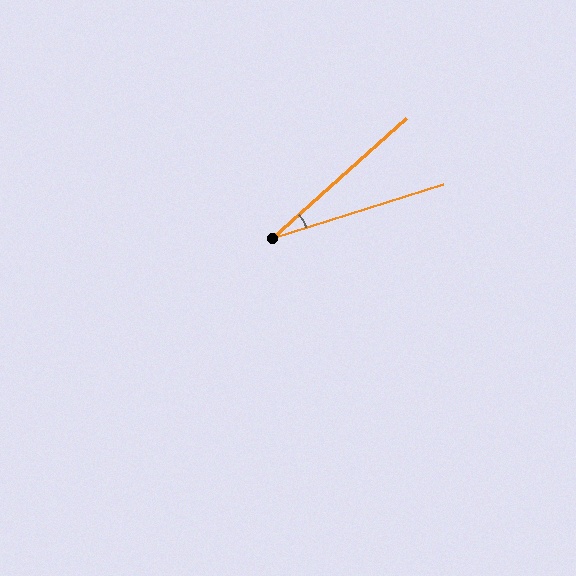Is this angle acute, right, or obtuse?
It is acute.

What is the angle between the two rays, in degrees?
Approximately 24 degrees.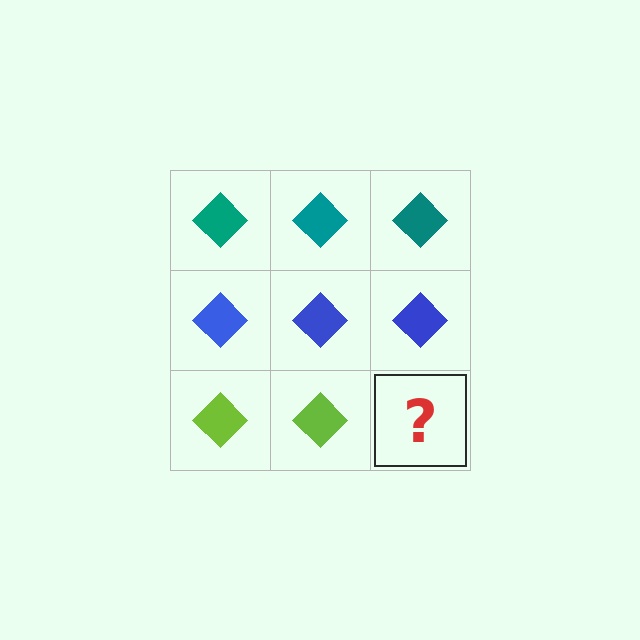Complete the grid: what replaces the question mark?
The question mark should be replaced with a lime diamond.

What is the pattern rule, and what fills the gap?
The rule is that each row has a consistent color. The gap should be filled with a lime diamond.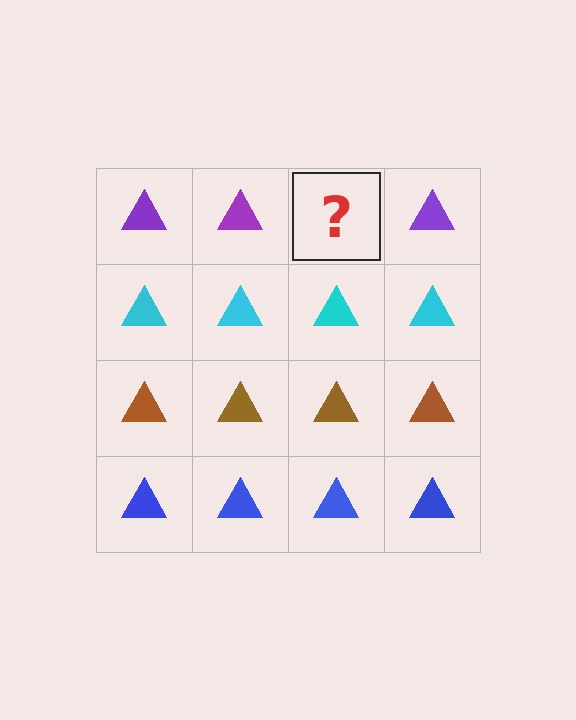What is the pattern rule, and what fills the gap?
The rule is that each row has a consistent color. The gap should be filled with a purple triangle.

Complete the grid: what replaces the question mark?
The question mark should be replaced with a purple triangle.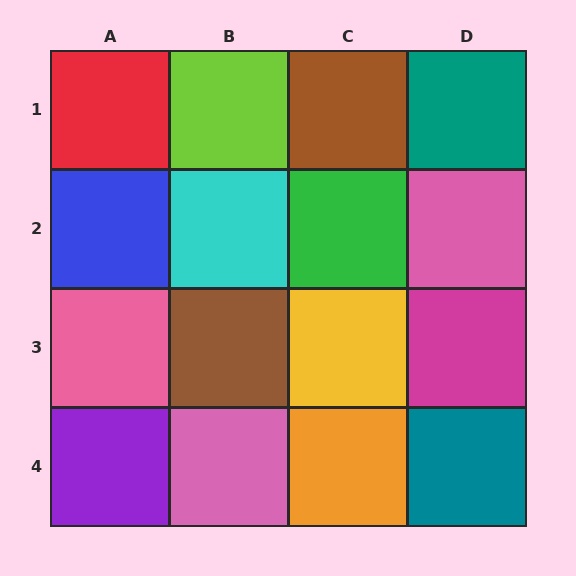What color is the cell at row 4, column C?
Orange.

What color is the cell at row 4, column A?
Purple.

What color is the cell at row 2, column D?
Pink.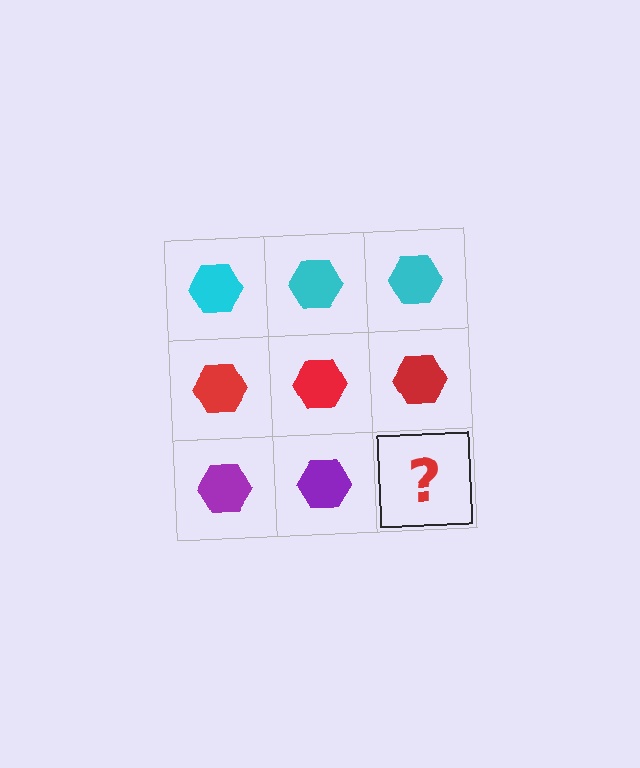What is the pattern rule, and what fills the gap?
The rule is that each row has a consistent color. The gap should be filled with a purple hexagon.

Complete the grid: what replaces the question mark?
The question mark should be replaced with a purple hexagon.